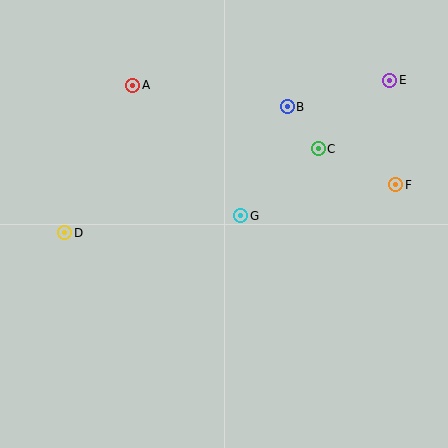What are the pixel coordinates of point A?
Point A is at (133, 85).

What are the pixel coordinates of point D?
Point D is at (65, 233).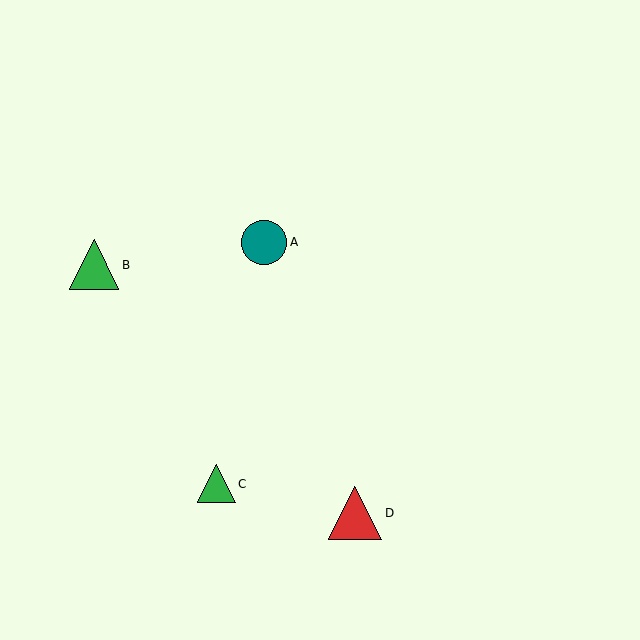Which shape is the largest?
The red triangle (labeled D) is the largest.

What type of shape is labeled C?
Shape C is a green triangle.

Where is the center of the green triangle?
The center of the green triangle is at (216, 484).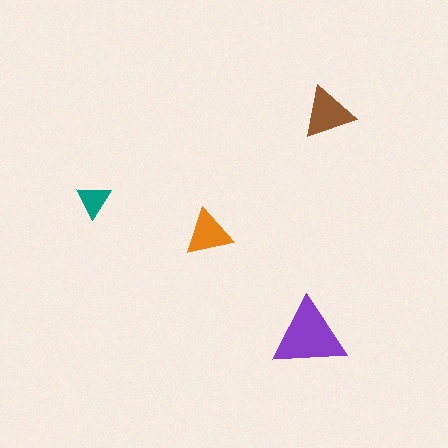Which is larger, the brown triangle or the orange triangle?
The brown one.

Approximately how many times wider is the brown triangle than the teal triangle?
About 1.5 times wider.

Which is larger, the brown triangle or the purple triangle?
The purple one.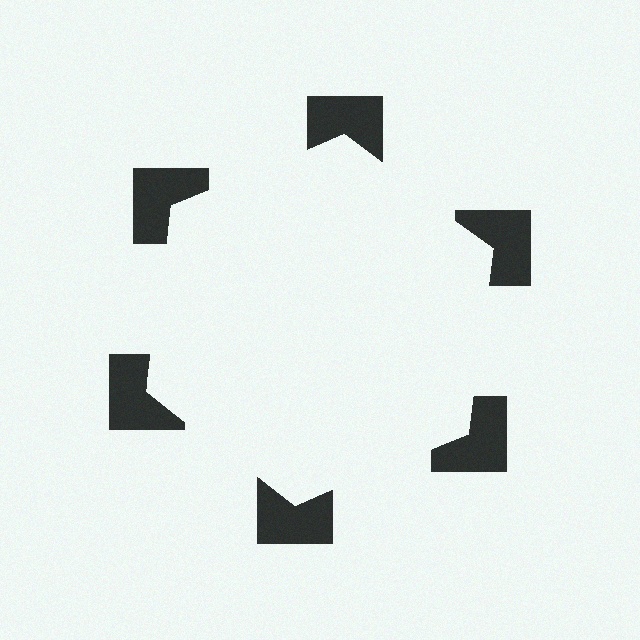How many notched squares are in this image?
There are 6 — one at each vertex of the illusory hexagon.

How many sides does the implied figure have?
6 sides.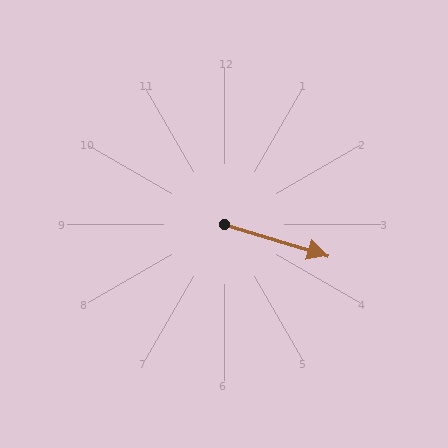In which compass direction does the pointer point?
East.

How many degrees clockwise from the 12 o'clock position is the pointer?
Approximately 107 degrees.